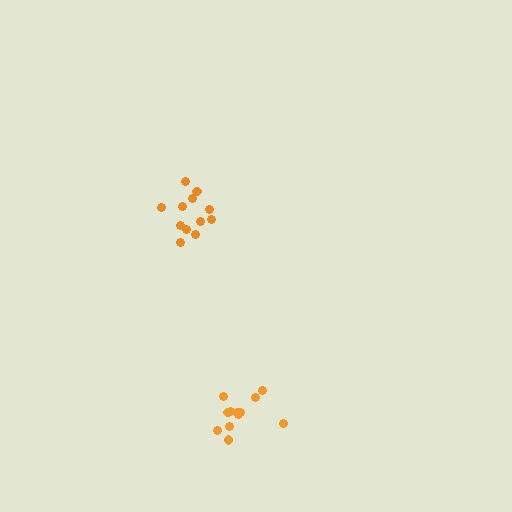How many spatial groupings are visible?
There are 2 spatial groupings.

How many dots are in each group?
Group 1: 12 dots, Group 2: 12 dots (24 total).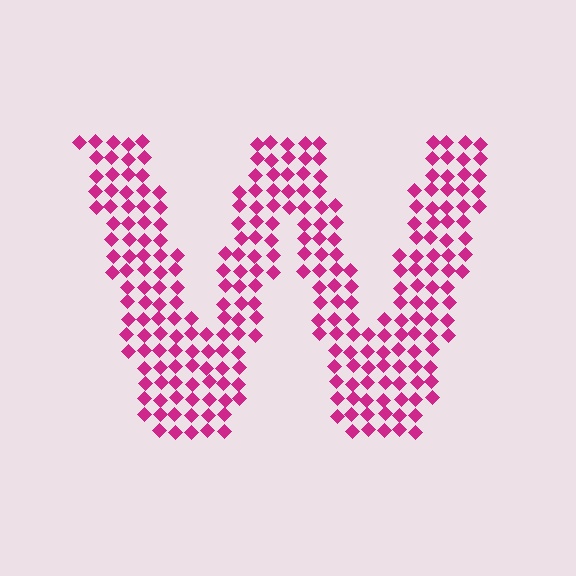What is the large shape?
The large shape is the letter W.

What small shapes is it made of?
It is made of small diamonds.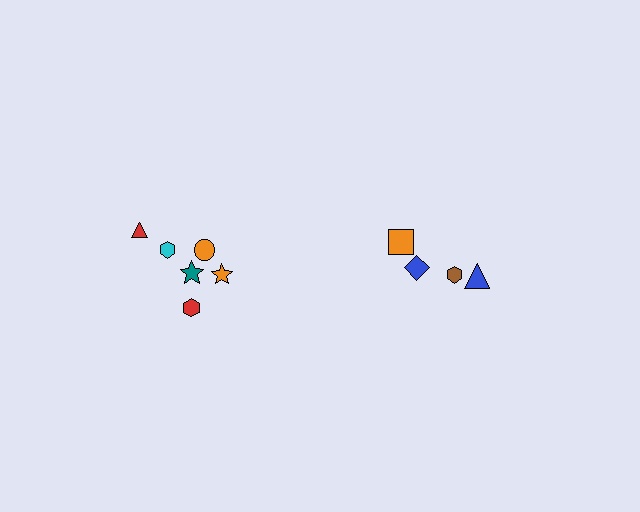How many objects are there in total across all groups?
There are 10 objects.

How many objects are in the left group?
There are 6 objects.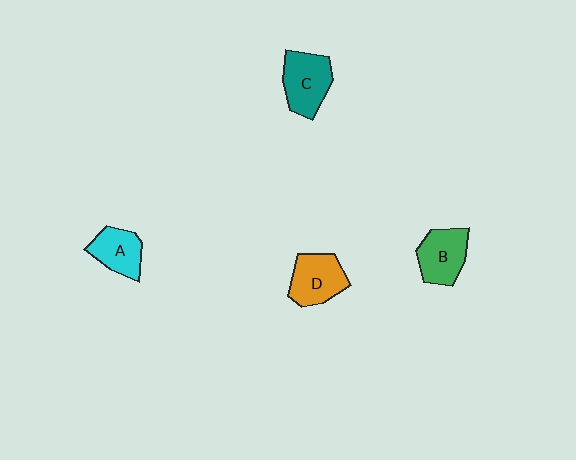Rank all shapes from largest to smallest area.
From largest to smallest: C (teal), D (orange), B (green), A (cyan).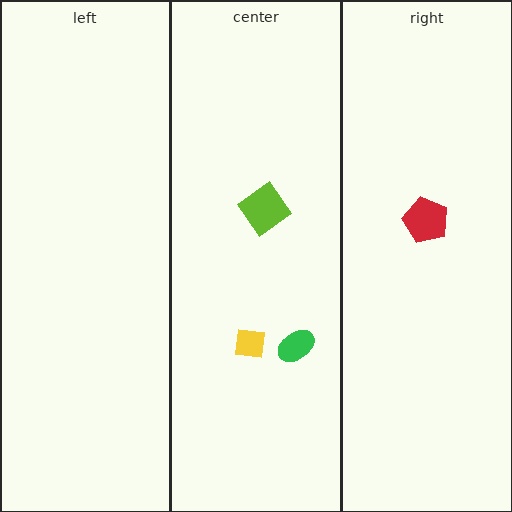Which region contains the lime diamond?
The center region.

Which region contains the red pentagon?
The right region.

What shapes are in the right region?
The red pentagon.